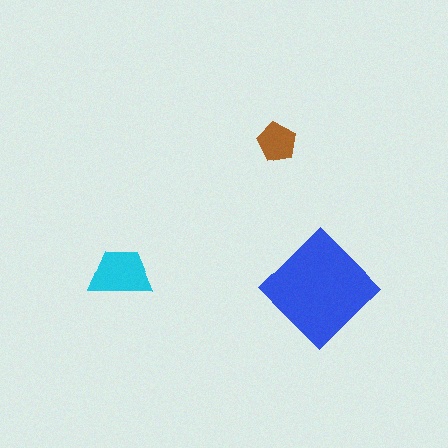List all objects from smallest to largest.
The brown pentagon, the cyan trapezoid, the blue diamond.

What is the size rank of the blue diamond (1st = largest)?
1st.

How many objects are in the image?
There are 3 objects in the image.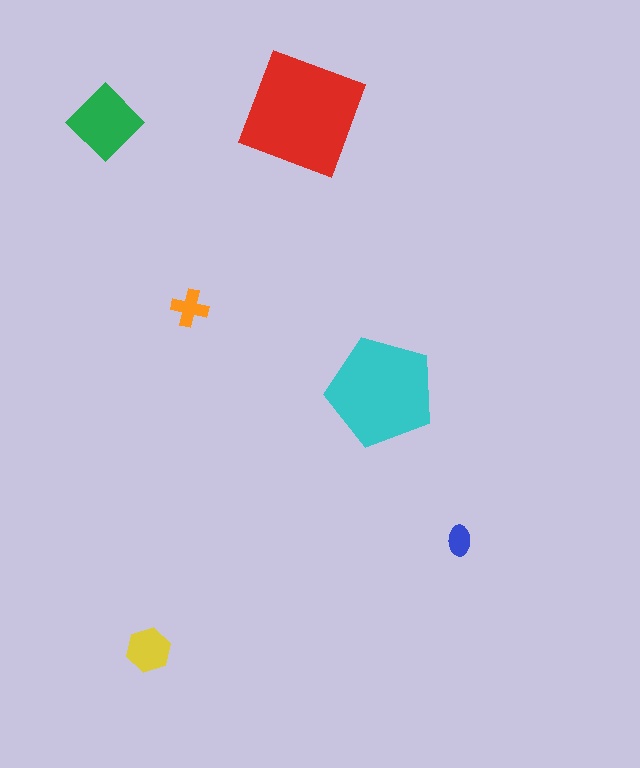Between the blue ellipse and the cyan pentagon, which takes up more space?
The cyan pentagon.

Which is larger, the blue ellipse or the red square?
The red square.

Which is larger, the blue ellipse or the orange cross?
The orange cross.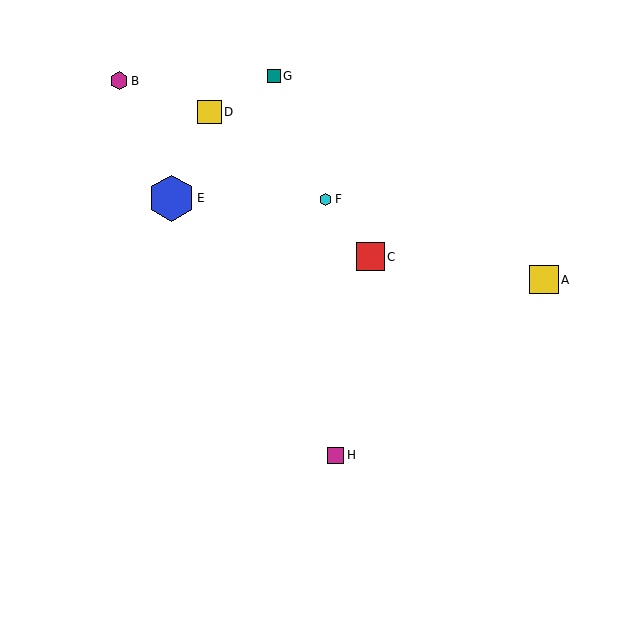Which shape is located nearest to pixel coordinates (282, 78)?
The teal square (labeled G) at (274, 76) is nearest to that location.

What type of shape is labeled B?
Shape B is a magenta hexagon.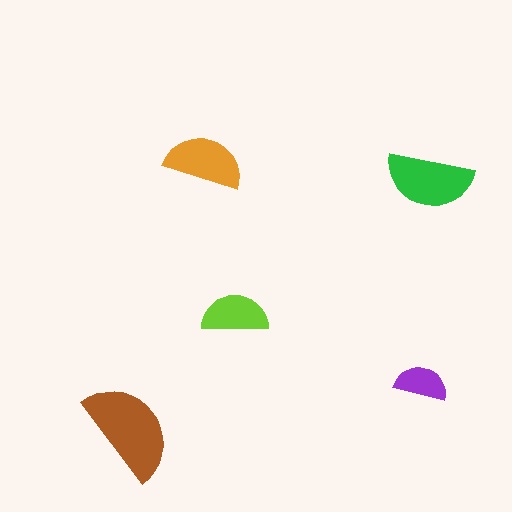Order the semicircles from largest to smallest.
the brown one, the green one, the orange one, the lime one, the purple one.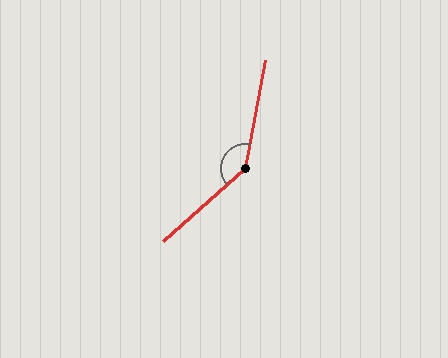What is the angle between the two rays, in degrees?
Approximately 142 degrees.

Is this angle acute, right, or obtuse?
It is obtuse.